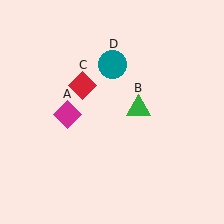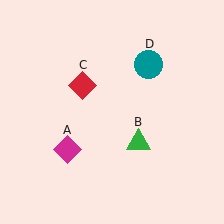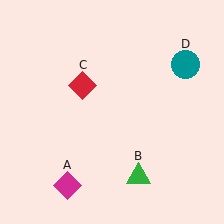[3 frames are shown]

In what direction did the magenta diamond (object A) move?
The magenta diamond (object A) moved down.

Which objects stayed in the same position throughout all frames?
Red diamond (object C) remained stationary.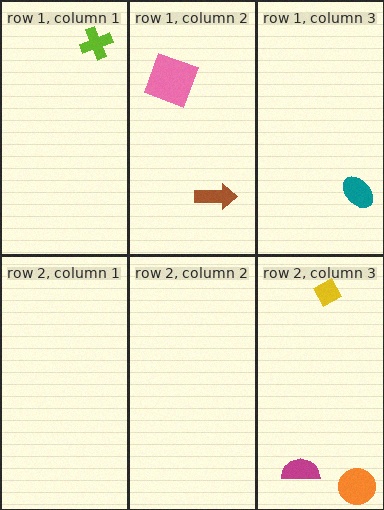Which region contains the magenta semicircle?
The row 2, column 3 region.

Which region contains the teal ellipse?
The row 1, column 3 region.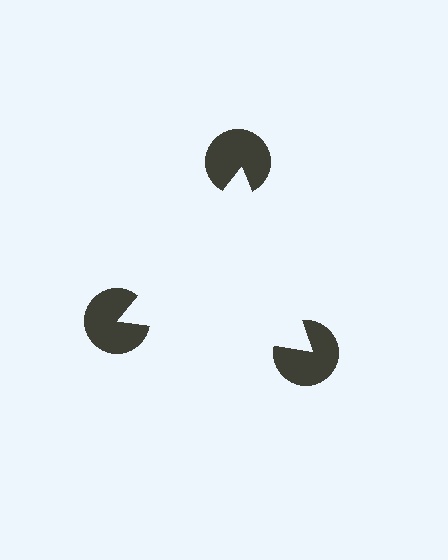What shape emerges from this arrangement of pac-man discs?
An illusory triangle — its edges are inferred from the aligned wedge cuts in the pac-man discs, not physically drawn.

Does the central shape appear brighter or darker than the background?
It typically appears slightly brighter than the background, even though no actual brightness change is drawn.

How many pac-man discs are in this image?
There are 3 — one at each vertex of the illusory triangle.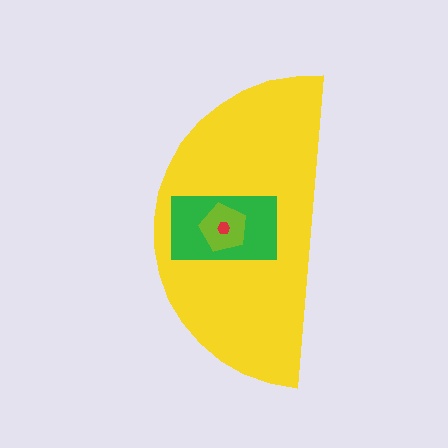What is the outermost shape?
The yellow semicircle.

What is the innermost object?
The red hexagon.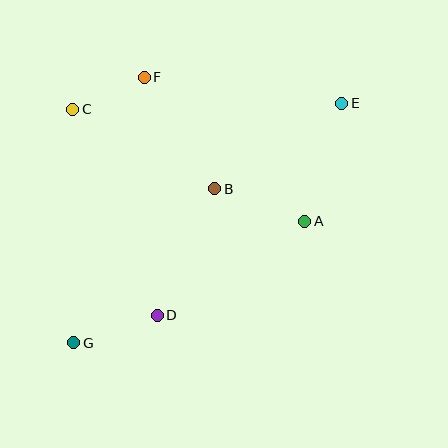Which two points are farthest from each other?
Points E and G are farthest from each other.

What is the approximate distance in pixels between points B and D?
The distance between B and D is approximately 139 pixels.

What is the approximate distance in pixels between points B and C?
The distance between B and C is approximately 163 pixels.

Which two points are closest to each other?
Points C and F are closest to each other.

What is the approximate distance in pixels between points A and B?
The distance between A and B is approximately 96 pixels.